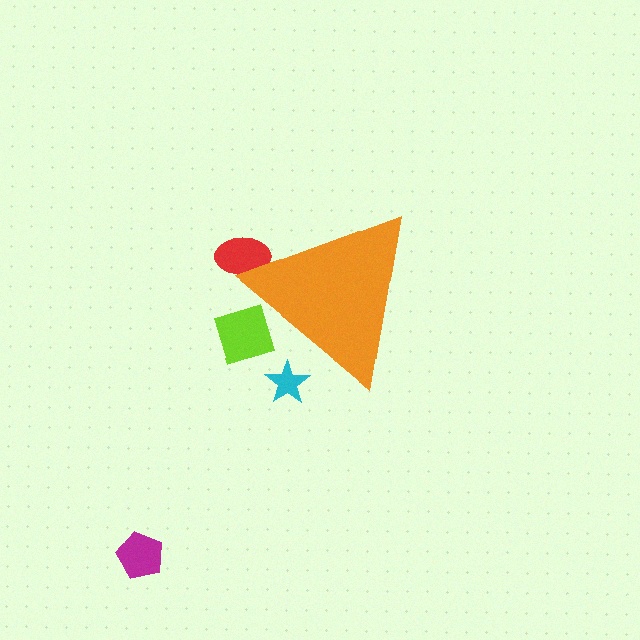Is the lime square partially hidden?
Yes, the lime square is partially hidden behind the orange triangle.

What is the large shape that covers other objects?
An orange triangle.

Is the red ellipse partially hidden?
Yes, the red ellipse is partially hidden behind the orange triangle.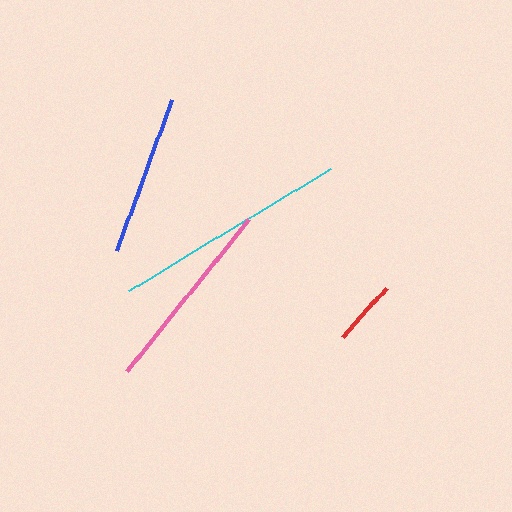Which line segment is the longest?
The cyan line is the longest at approximately 236 pixels.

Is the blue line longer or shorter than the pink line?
The pink line is longer than the blue line.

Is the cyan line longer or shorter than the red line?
The cyan line is longer than the red line.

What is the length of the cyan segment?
The cyan segment is approximately 236 pixels long.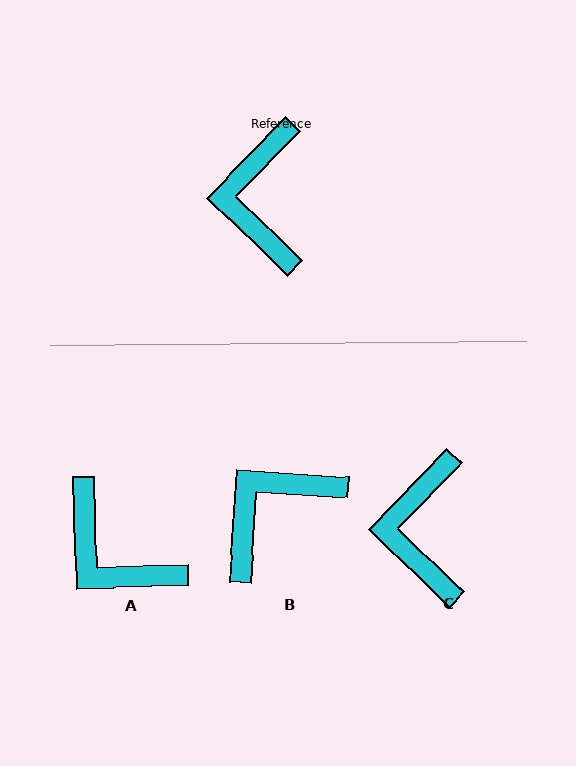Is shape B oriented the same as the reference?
No, it is off by about 50 degrees.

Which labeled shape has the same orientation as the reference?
C.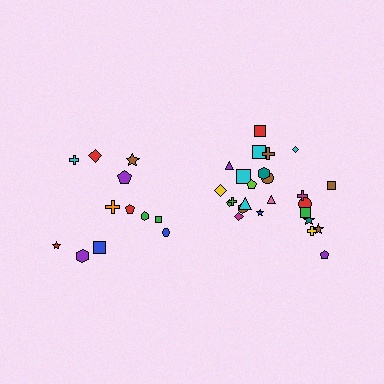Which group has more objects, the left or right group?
The right group.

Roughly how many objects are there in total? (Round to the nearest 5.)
Roughly 35 objects in total.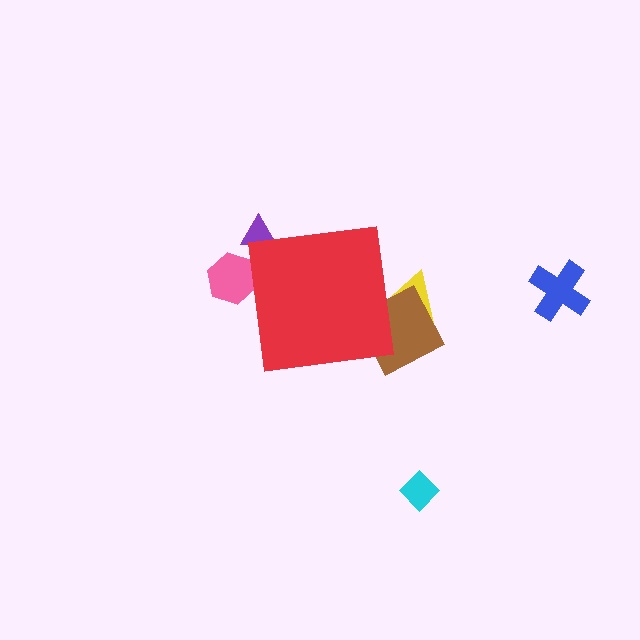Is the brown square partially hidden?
Yes, the brown square is partially hidden behind the red square.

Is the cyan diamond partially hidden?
No, the cyan diamond is fully visible.